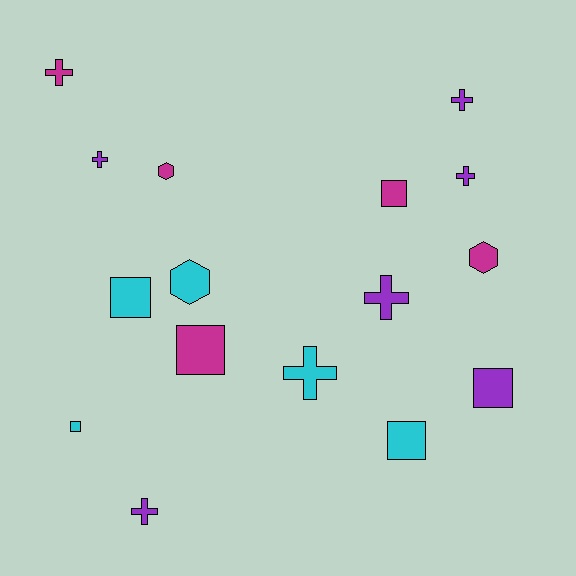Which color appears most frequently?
Purple, with 6 objects.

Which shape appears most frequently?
Cross, with 7 objects.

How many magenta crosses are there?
There is 1 magenta cross.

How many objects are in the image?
There are 16 objects.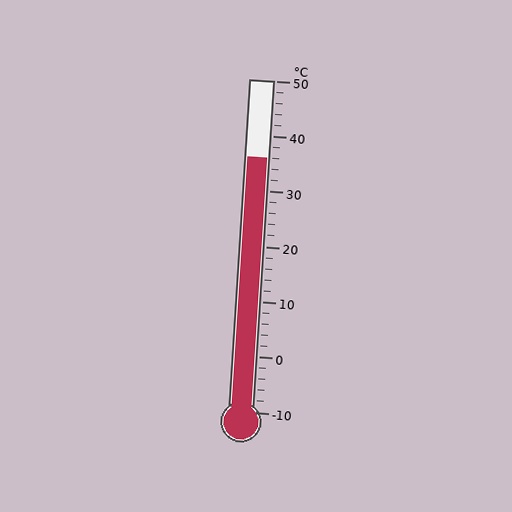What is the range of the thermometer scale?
The thermometer scale ranges from -10°C to 50°C.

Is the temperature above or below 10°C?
The temperature is above 10°C.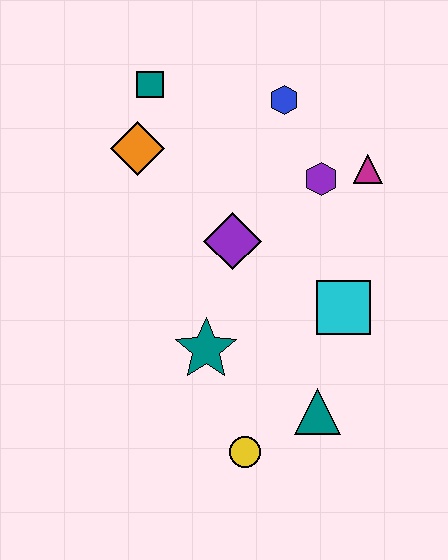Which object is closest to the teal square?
The orange diamond is closest to the teal square.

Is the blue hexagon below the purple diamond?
No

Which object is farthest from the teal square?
The yellow circle is farthest from the teal square.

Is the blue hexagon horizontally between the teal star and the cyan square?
Yes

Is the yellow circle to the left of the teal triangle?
Yes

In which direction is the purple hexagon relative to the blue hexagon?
The purple hexagon is below the blue hexagon.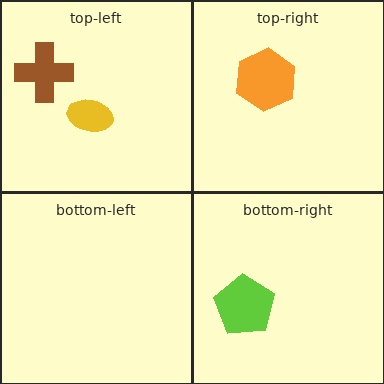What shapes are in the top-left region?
The yellow ellipse, the brown cross.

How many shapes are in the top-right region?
1.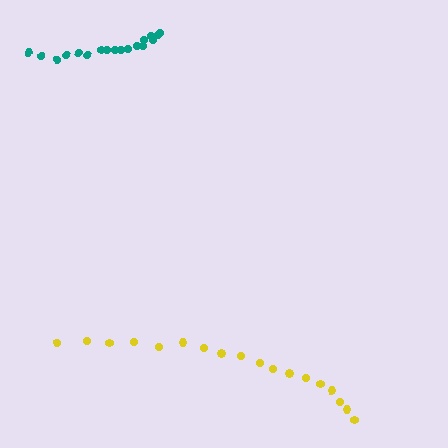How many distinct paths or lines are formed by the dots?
There are 2 distinct paths.